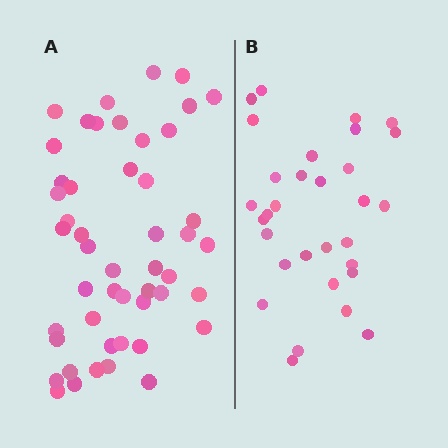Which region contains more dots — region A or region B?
Region A (the left region) has more dots.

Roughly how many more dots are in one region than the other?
Region A has approximately 20 more dots than region B.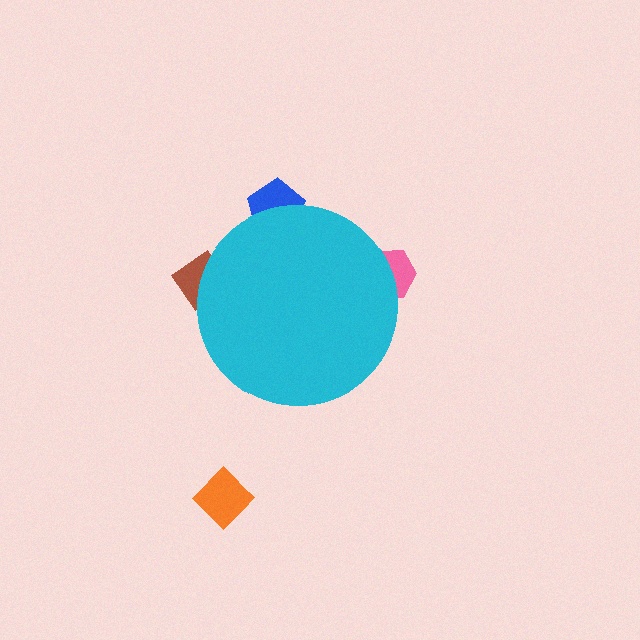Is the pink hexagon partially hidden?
Yes, the pink hexagon is partially hidden behind the cyan circle.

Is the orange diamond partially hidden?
No, the orange diamond is fully visible.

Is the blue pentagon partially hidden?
Yes, the blue pentagon is partially hidden behind the cyan circle.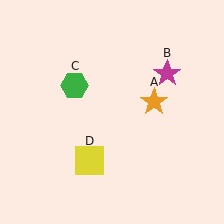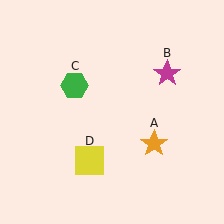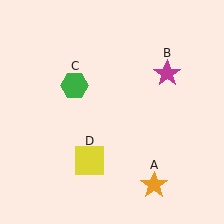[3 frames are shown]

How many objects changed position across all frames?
1 object changed position: orange star (object A).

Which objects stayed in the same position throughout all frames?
Magenta star (object B) and green hexagon (object C) and yellow square (object D) remained stationary.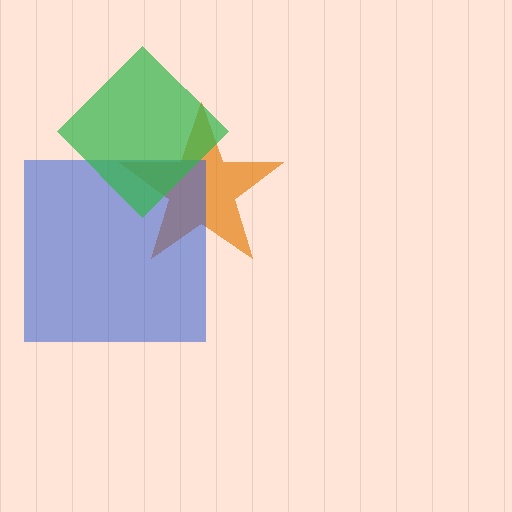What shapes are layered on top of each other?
The layered shapes are: an orange star, a blue square, a green diamond.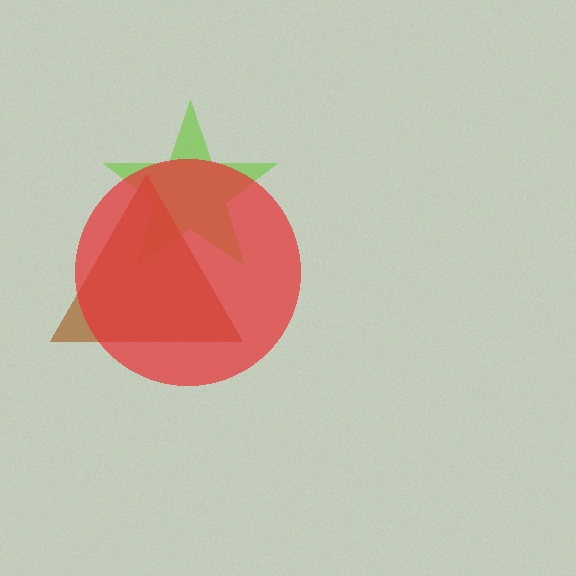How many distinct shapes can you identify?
There are 3 distinct shapes: a lime star, a brown triangle, a red circle.